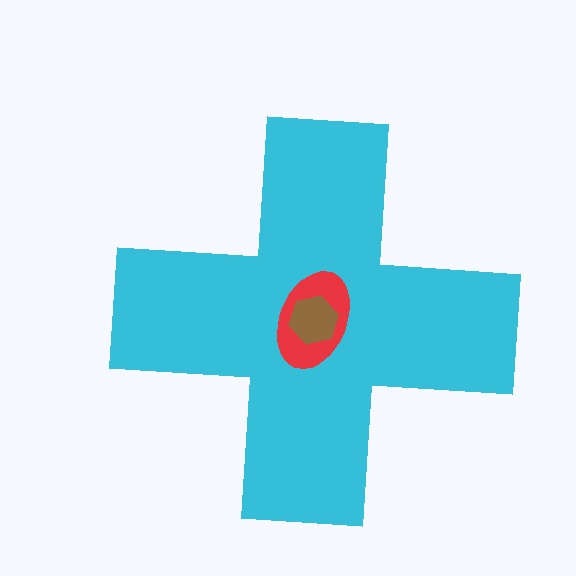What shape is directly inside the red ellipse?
The brown hexagon.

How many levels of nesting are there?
3.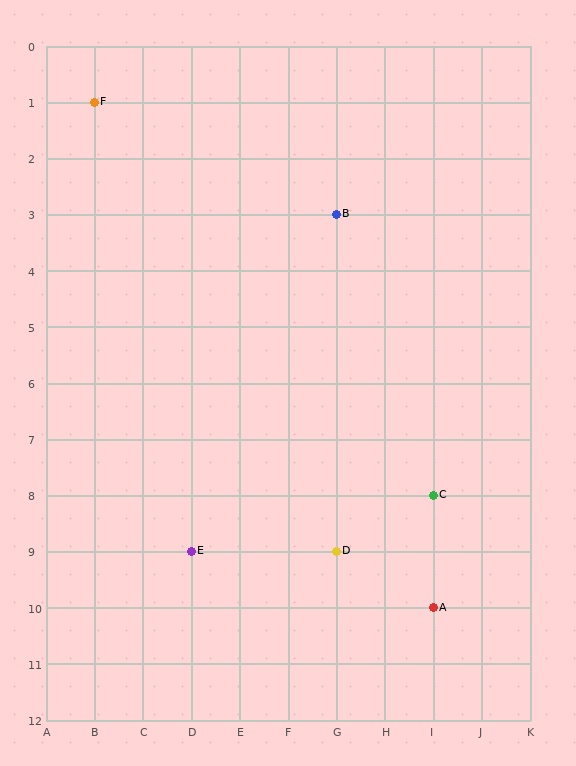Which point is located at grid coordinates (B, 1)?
Point F is at (B, 1).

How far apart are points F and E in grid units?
Points F and E are 2 columns and 8 rows apart (about 8.2 grid units diagonally).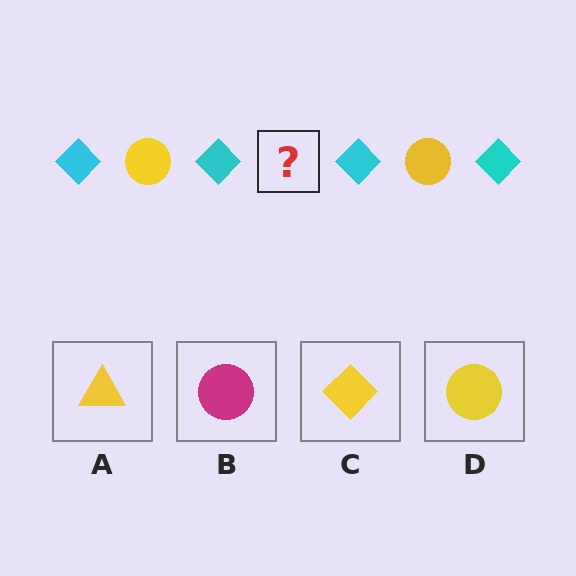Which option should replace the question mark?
Option D.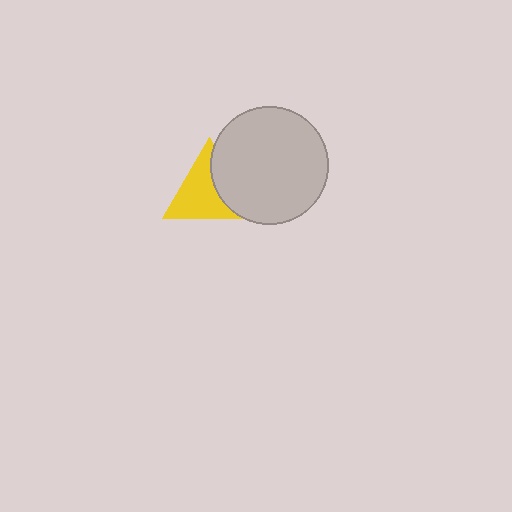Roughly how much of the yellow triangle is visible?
Most of it is visible (roughly 66%).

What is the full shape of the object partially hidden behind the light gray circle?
The partially hidden object is a yellow triangle.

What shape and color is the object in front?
The object in front is a light gray circle.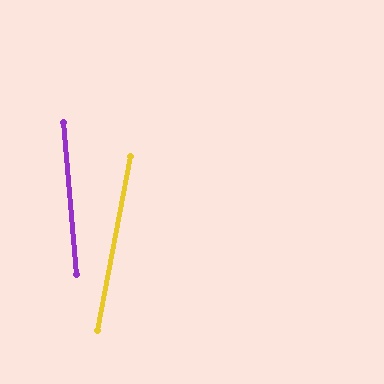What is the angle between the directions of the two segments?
Approximately 15 degrees.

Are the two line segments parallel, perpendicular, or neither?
Neither parallel nor perpendicular — they differ by about 15°.